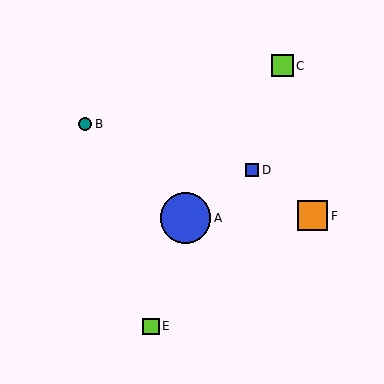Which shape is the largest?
The blue circle (labeled A) is the largest.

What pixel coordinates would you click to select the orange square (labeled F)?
Click at (313, 216) to select the orange square F.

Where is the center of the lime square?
The center of the lime square is at (282, 66).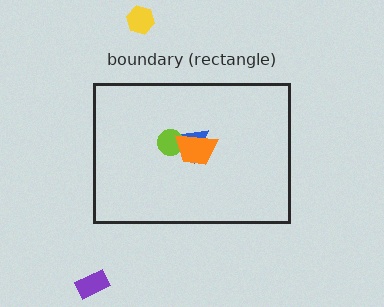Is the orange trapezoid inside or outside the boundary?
Inside.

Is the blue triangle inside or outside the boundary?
Inside.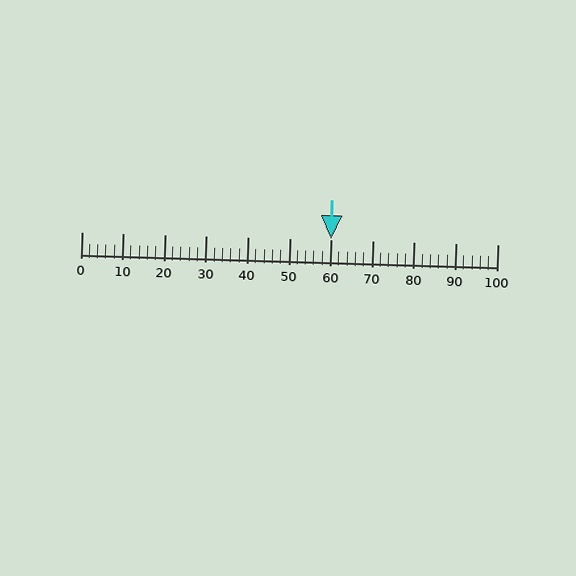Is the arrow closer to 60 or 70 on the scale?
The arrow is closer to 60.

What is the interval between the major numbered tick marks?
The major tick marks are spaced 10 units apart.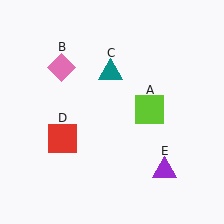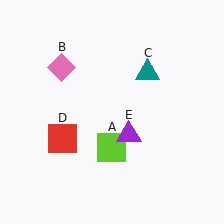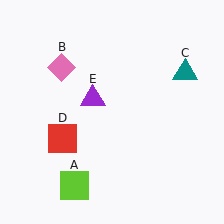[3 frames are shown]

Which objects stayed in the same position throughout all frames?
Pink diamond (object B) and red square (object D) remained stationary.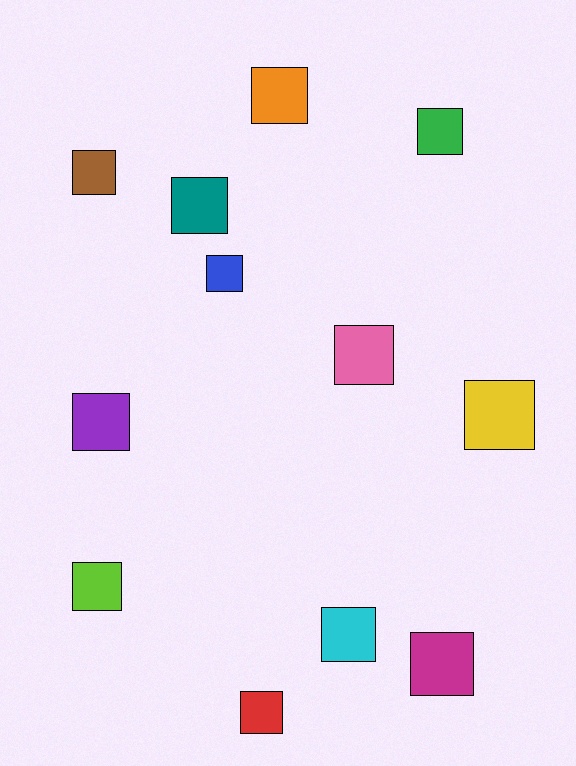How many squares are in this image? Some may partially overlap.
There are 12 squares.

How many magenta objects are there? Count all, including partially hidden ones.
There is 1 magenta object.